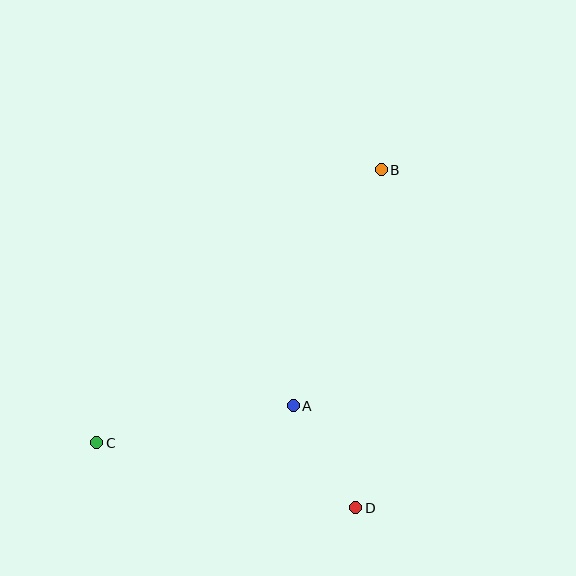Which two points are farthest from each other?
Points B and C are farthest from each other.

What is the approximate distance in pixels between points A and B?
The distance between A and B is approximately 252 pixels.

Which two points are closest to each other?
Points A and D are closest to each other.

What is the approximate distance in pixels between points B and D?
The distance between B and D is approximately 339 pixels.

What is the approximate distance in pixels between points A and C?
The distance between A and C is approximately 200 pixels.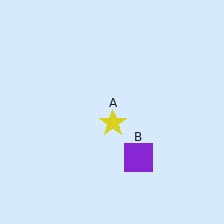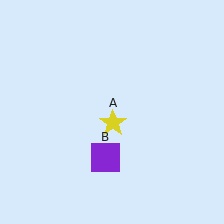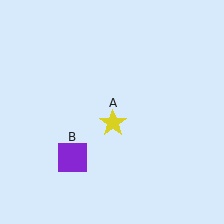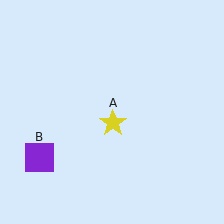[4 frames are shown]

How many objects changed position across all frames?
1 object changed position: purple square (object B).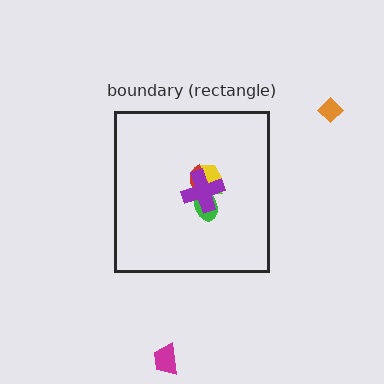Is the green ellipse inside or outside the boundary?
Inside.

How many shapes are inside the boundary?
5 inside, 2 outside.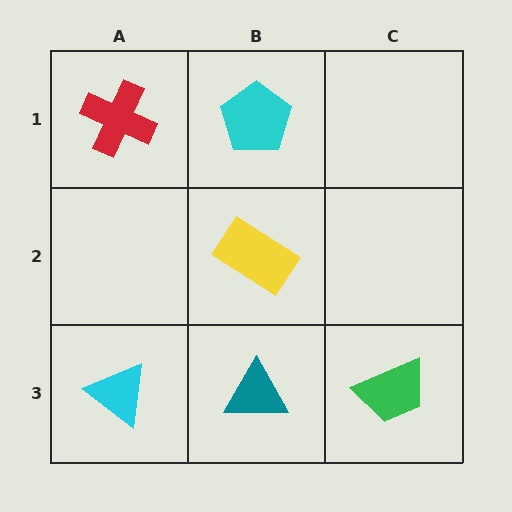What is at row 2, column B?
A yellow rectangle.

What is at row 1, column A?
A red cross.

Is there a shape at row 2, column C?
No, that cell is empty.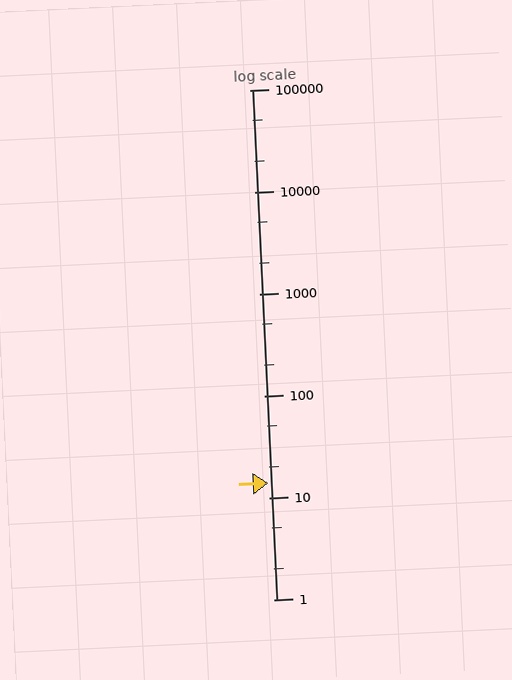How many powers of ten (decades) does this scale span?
The scale spans 5 decades, from 1 to 100000.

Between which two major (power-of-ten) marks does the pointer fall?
The pointer is between 10 and 100.